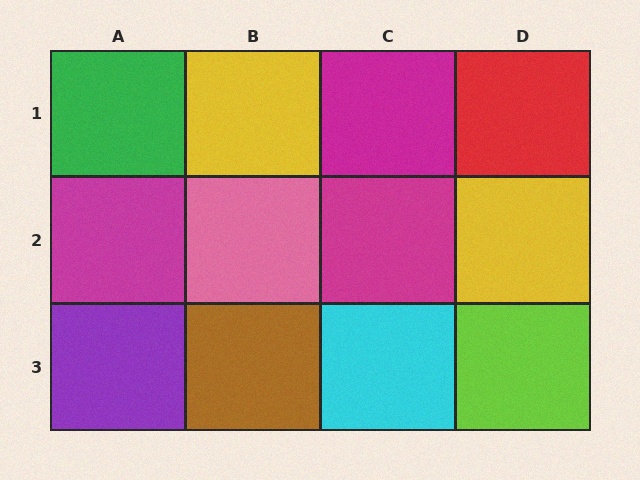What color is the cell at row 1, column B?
Yellow.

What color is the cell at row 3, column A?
Purple.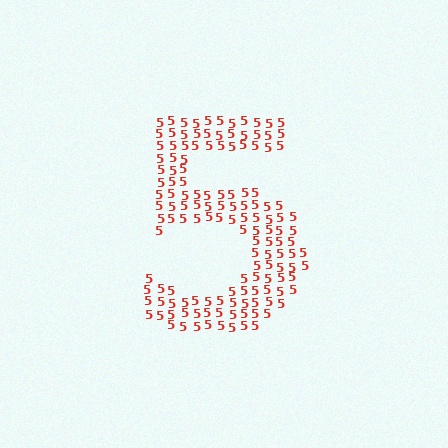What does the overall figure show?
The overall figure shows the digit 5.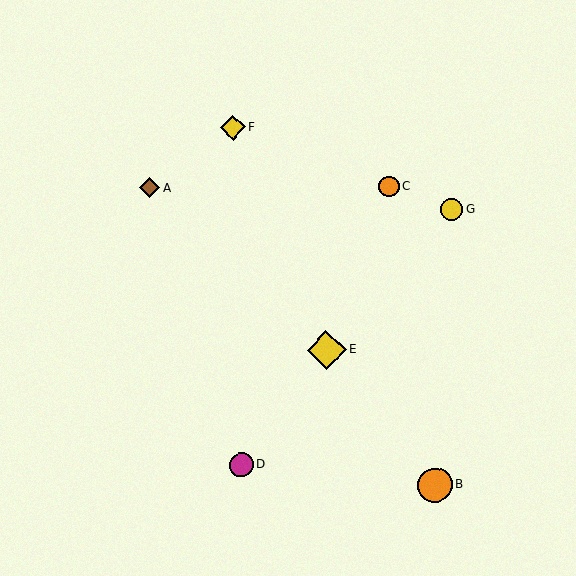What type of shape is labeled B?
Shape B is an orange circle.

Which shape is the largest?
The yellow diamond (labeled E) is the largest.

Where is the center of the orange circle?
The center of the orange circle is at (435, 485).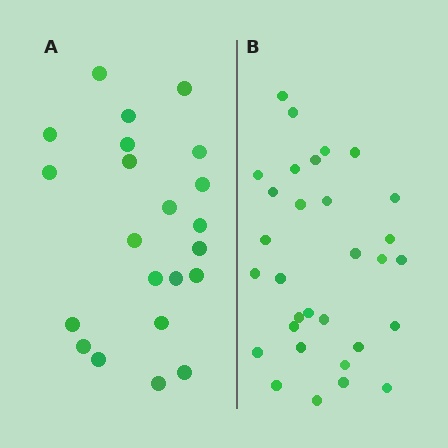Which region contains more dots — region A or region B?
Region B (the right region) has more dots.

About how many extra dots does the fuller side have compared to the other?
Region B has roughly 8 or so more dots than region A.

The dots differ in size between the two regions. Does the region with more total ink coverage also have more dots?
No. Region A has more total ink coverage because its dots are larger, but region B actually contains more individual dots. Total area can be misleading — the number of items is what matters here.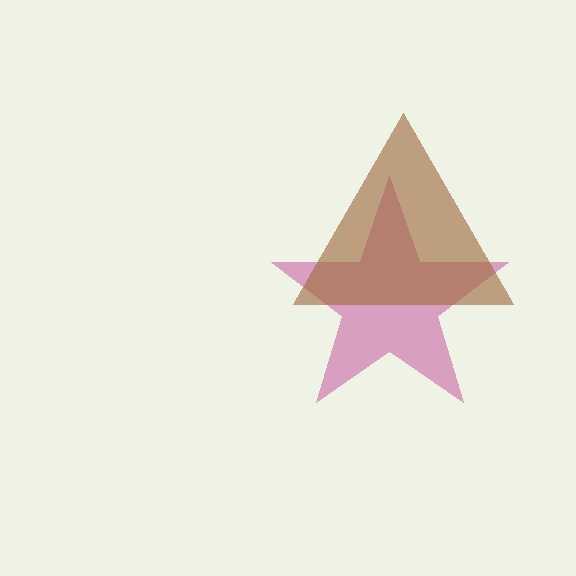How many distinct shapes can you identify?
There are 2 distinct shapes: a magenta star, a brown triangle.